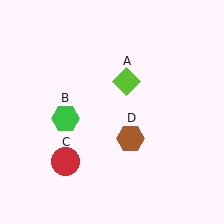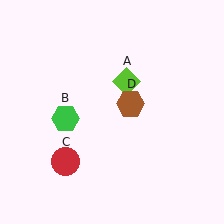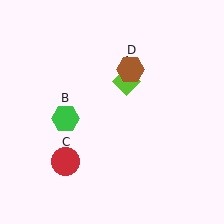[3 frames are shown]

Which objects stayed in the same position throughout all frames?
Lime diamond (object A) and green hexagon (object B) and red circle (object C) remained stationary.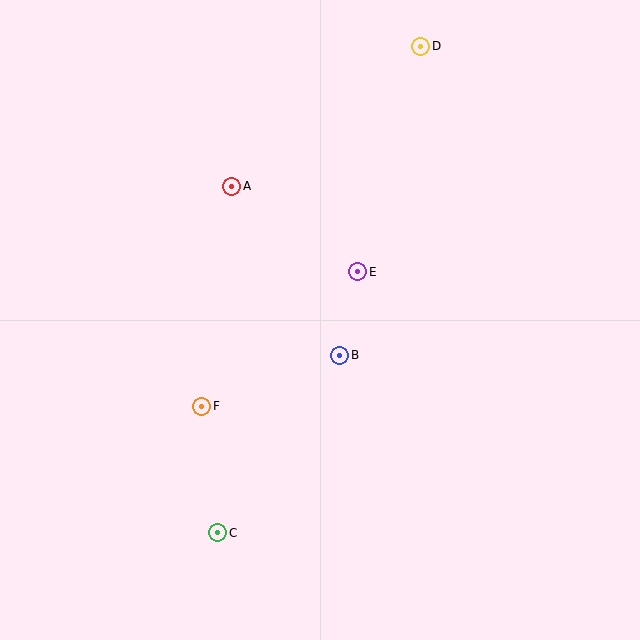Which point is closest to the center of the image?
Point B at (340, 355) is closest to the center.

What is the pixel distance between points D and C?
The distance between D and C is 527 pixels.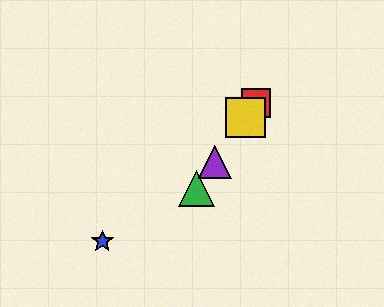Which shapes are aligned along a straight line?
The red square, the green triangle, the yellow square, the purple triangle are aligned along a straight line.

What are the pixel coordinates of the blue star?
The blue star is at (102, 241).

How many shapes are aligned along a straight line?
4 shapes (the red square, the green triangle, the yellow square, the purple triangle) are aligned along a straight line.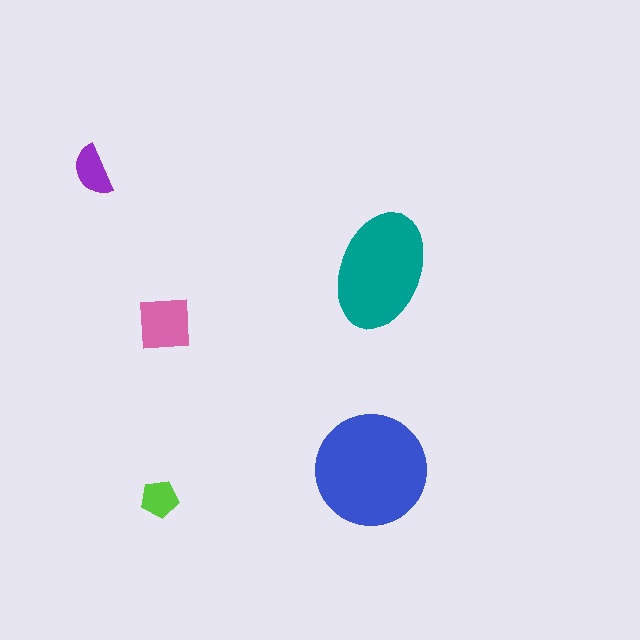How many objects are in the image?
There are 5 objects in the image.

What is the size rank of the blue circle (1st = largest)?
1st.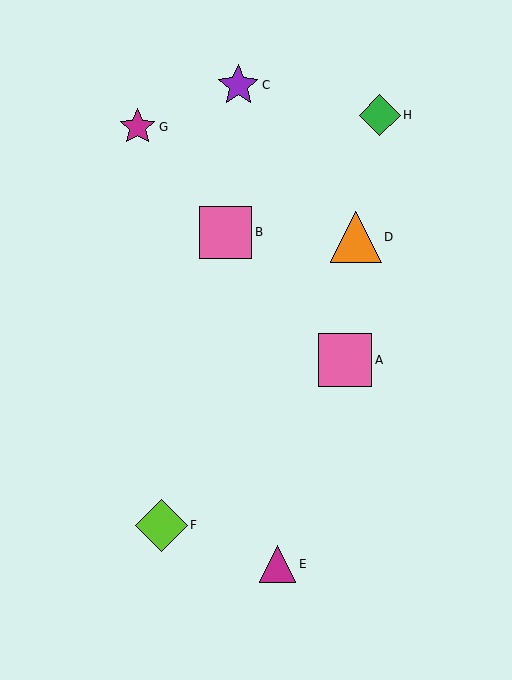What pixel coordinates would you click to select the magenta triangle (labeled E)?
Click at (278, 564) to select the magenta triangle E.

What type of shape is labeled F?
Shape F is a lime diamond.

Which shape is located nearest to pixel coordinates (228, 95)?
The purple star (labeled C) at (238, 85) is nearest to that location.